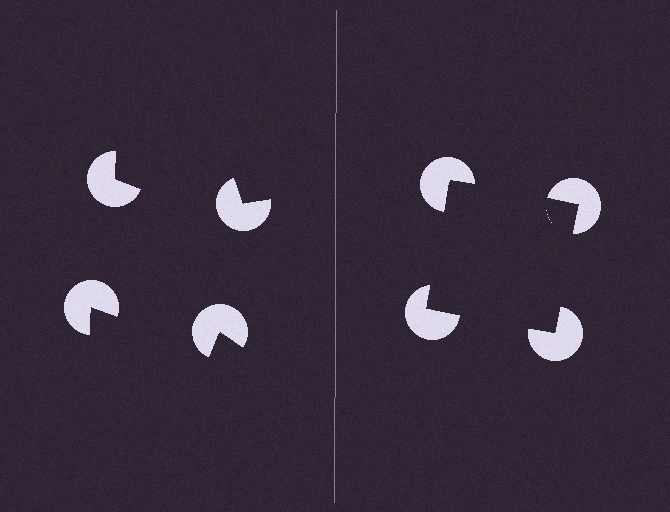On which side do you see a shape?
An illusory square appears on the right side. On the left side the wedge cuts are rotated, so no coherent shape forms.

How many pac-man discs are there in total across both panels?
8 — 4 on each side.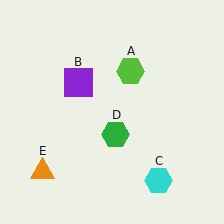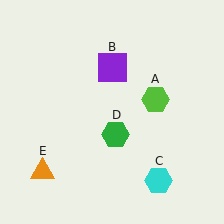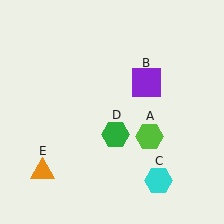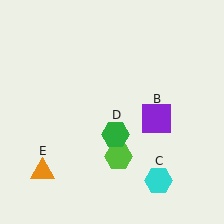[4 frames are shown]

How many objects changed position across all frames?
2 objects changed position: lime hexagon (object A), purple square (object B).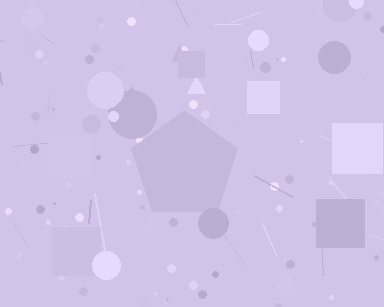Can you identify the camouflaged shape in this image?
The camouflaged shape is a pentagon.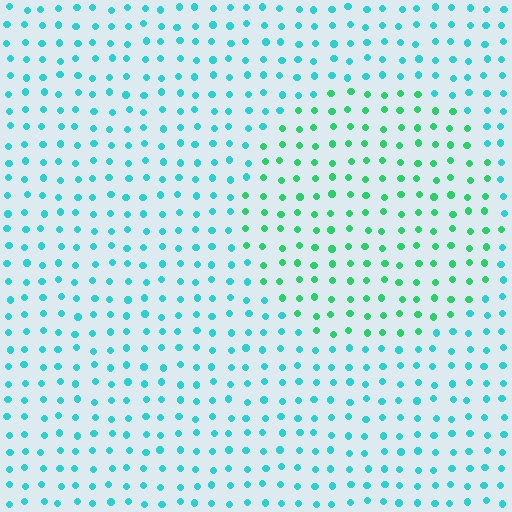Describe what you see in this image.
The image is filled with small cyan elements in a uniform arrangement. A circle-shaped region is visible where the elements are tinted to a slightly different hue, forming a subtle color boundary.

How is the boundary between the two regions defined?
The boundary is defined purely by a slight shift in hue (about 36 degrees). Spacing, size, and orientation are identical on both sides.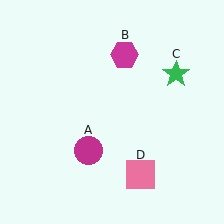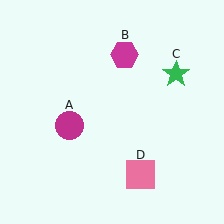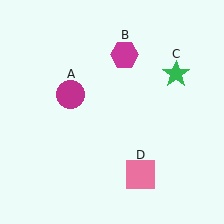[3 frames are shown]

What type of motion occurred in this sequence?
The magenta circle (object A) rotated clockwise around the center of the scene.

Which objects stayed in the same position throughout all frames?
Magenta hexagon (object B) and green star (object C) and pink square (object D) remained stationary.